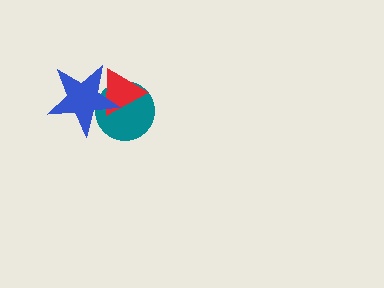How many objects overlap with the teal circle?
2 objects overlap with the teal circle.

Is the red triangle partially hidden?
Yes, it is partially covered by another shape.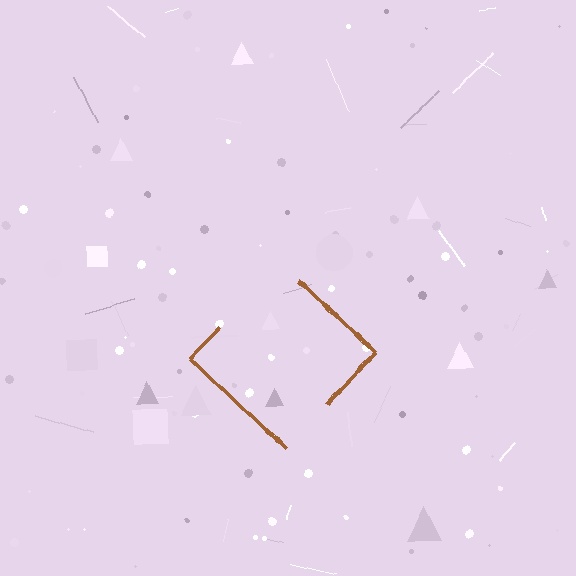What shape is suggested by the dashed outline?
The dashed outline suggests a diamond.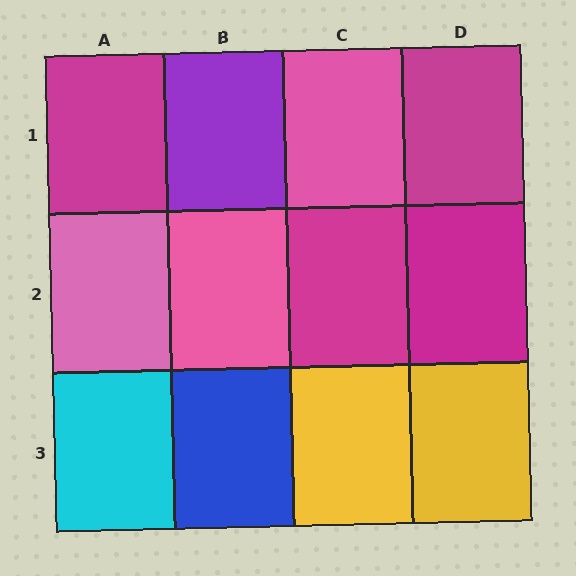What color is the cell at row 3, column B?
Blue.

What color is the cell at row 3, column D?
Yellow.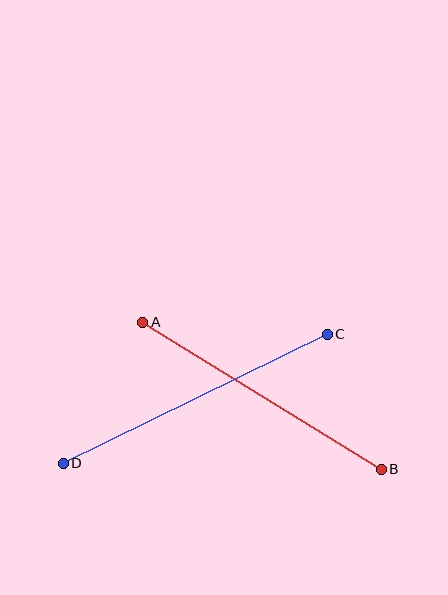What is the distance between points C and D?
The distance is approximately 294 pixels.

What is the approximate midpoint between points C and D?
The midpoint is at approximately (195, 399) pixels.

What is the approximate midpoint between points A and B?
The midpoint is at approximately (262, 396) pixels.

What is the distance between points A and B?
The distance is approximately 280 pixels.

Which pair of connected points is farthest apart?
Points C and D are farthest apart.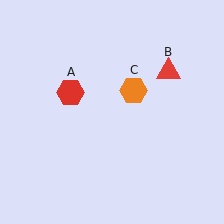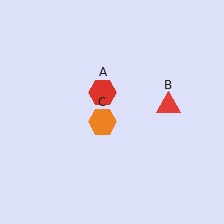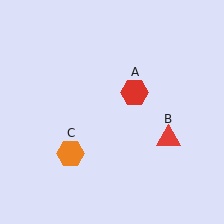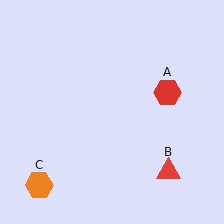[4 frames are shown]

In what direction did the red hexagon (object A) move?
The red hexagon (object A) moved right.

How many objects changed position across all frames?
3 objects changed position: red hexagon (object A), red triangle (object B), orange hexagon (object C).